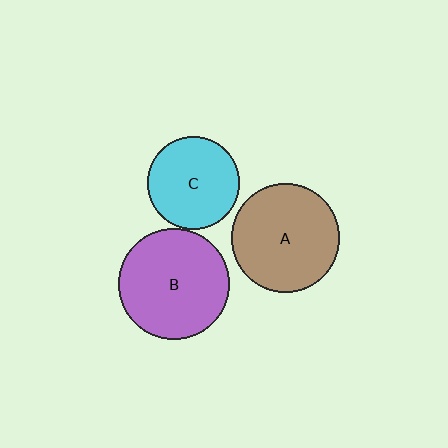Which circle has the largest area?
Circle B (purple).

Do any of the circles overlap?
No, none of the circles overlap.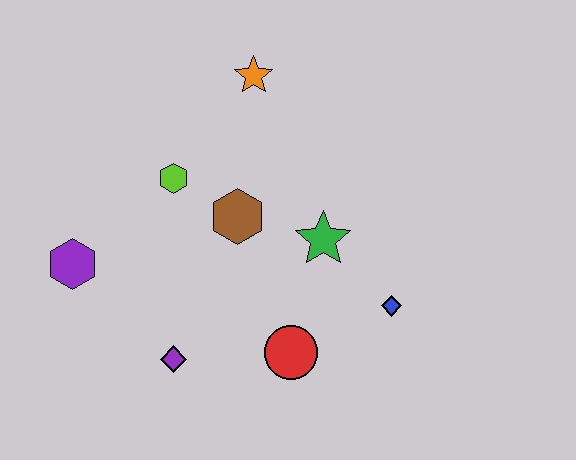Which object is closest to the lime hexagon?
The brown hexagon is closest to the lime hexagon.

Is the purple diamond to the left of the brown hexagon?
Yes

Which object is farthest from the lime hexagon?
The blue diamond is farthest from the lime hexagon.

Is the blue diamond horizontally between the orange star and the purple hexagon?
No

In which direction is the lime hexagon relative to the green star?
The lime hexagon is to the left of the green star.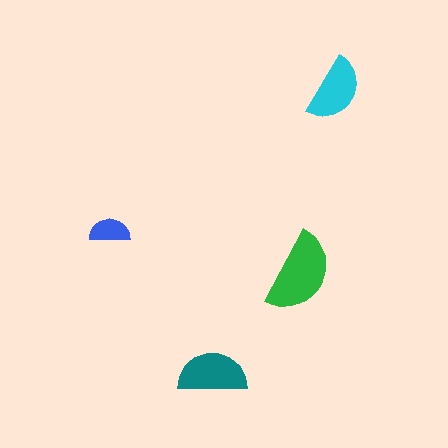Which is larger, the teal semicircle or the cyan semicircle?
The teal one.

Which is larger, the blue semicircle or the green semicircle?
The green one.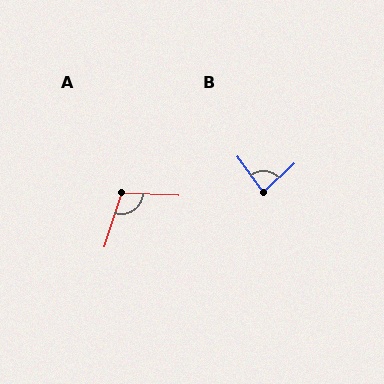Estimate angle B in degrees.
Approximately 83 degrees.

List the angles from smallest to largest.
B (83°), A (106°).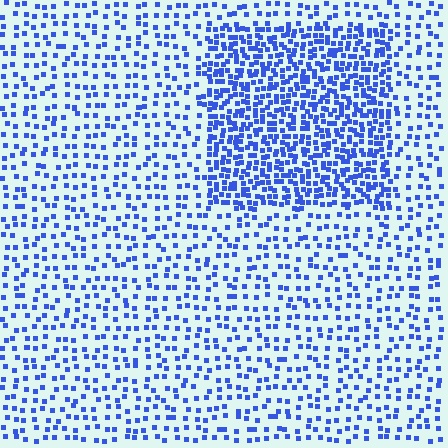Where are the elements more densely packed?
The elements are more densely packed inside the rectangle boundary.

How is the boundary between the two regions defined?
The boundary is defined by a change in element density (approximately 2.3x ratio). All elements are the same color, size, and shape.